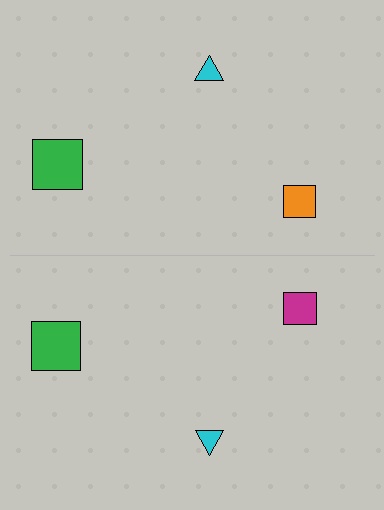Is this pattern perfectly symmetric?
No, the pattern is not perfectly symmetric. The magenta square on the bottom side breaks the symmetry — its mirror counterpart is orange.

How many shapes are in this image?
There are 6 shapes in this image.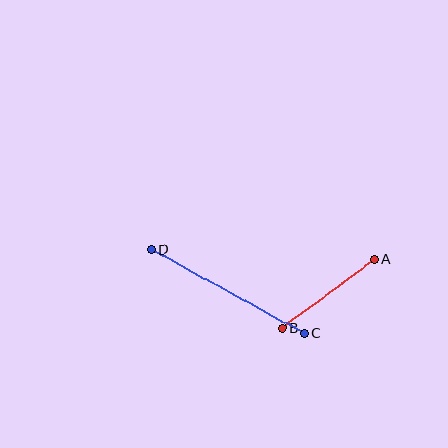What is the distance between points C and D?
The distance is approximately 174 pixels.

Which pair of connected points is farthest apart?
Points C and D are farthest apart.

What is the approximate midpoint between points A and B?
The midpoint is at approximately (328, 294) pixels.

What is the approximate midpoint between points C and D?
The midpoint is at approximately (227, 292) pixels.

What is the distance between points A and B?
The distance is approximately 115 pixels.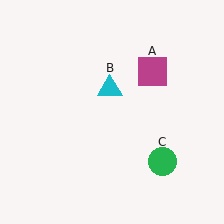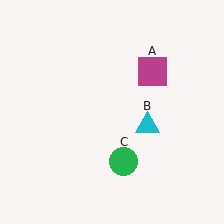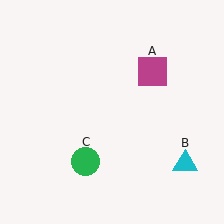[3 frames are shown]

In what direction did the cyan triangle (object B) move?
The cyan triangle (object B) moved down and to the right.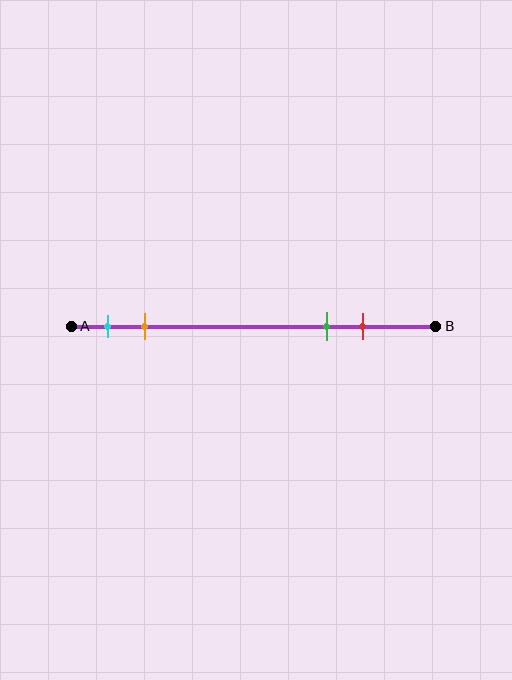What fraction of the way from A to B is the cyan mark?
The cyan mark is approximately 10% (0.1) of the way from A to B.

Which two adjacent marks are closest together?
The cyan and orange marks are the closest adjacent pair.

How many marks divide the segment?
There are 4 marks dividing the segment.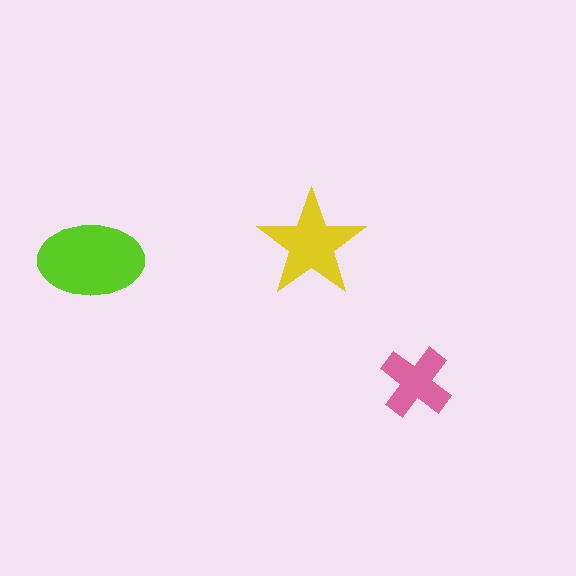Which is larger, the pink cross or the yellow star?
The yellow star.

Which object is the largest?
The lime ellipse.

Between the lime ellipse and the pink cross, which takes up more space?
The lime ellipse.